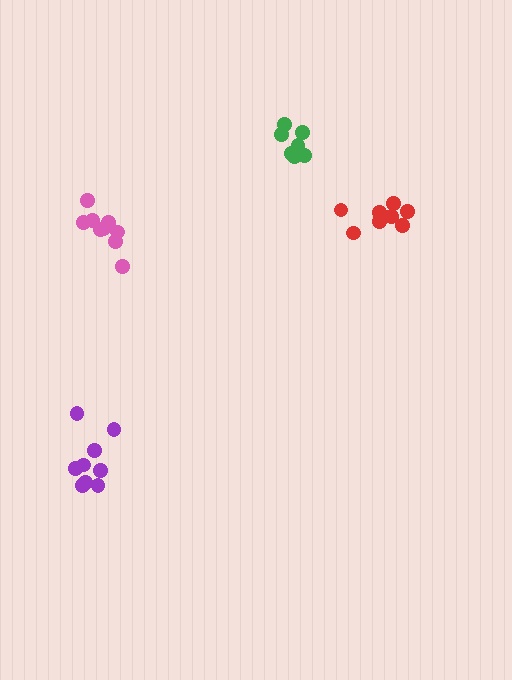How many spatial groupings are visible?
There are 4 spatial groupings.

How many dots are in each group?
Group 1: 9 dots, Group 2: 10 dots, Group 3: 9 dots, Group 4: 7 dots (35 total).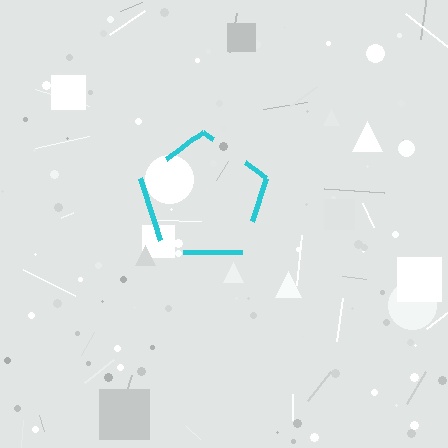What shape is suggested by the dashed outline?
The dashed outline suggests a pentagon.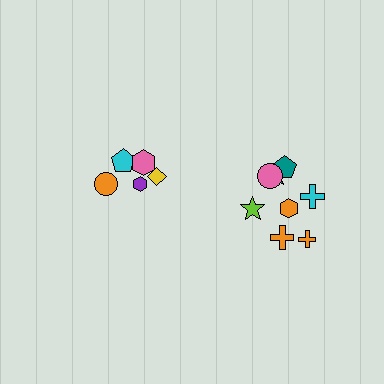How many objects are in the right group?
There are 8 objects.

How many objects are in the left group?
There are 5 objects.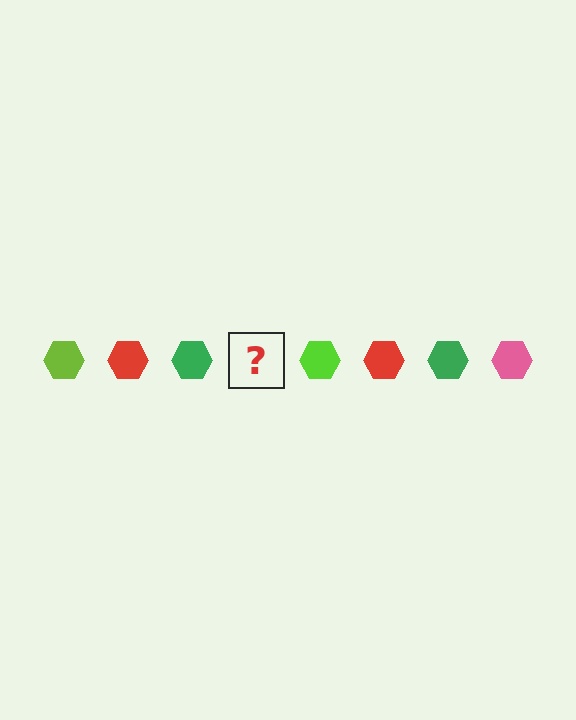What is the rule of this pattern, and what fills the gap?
The rule is that the pattern cycles through lime, red, green, pink hexagons. The gap should be filled with a pink hexagon.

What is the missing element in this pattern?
The missing element is a pink hexagon.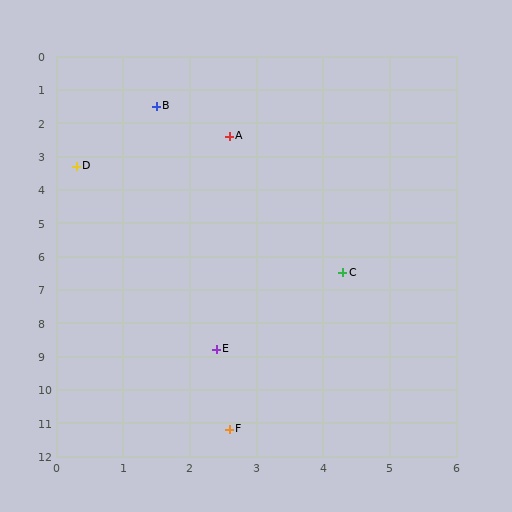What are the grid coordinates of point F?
Point F is at approximately (2.6, 11.2).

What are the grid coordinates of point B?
Point B is at approximately (1.5, 1.5).